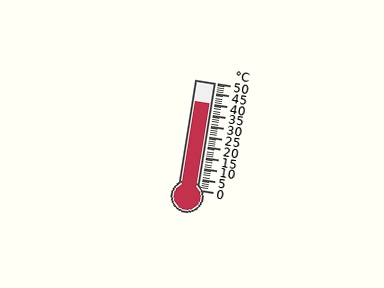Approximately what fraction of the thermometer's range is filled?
The thermometer is filled to approximately 80% of its range.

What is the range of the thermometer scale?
The thermometer scale ranges from 0°C to 50°C.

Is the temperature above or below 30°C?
The temperature is above 30°C.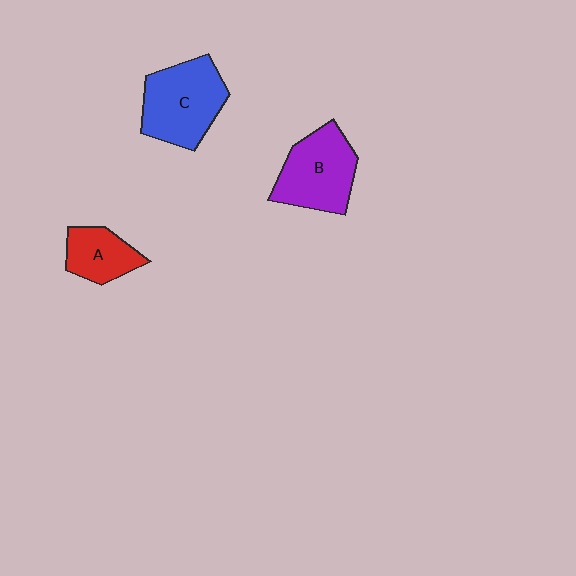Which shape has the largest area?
Shape C (blue).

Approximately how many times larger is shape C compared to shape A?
Approximately 1.8 times.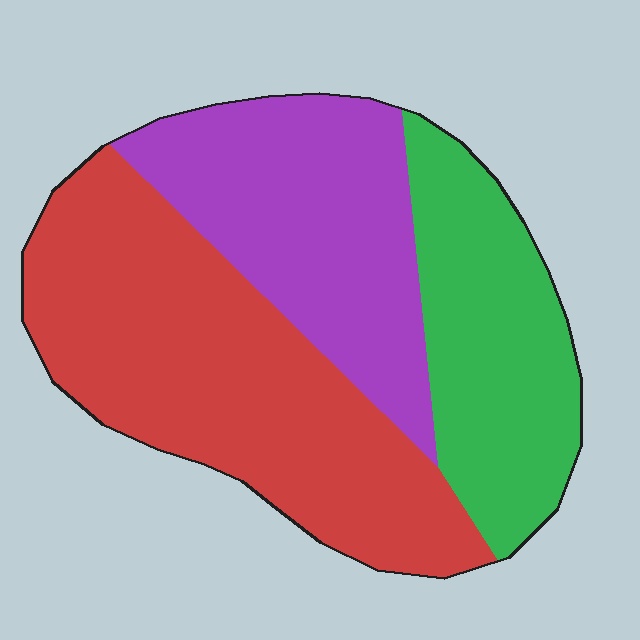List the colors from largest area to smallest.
From largest to smallest: red, purple, green.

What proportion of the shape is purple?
Purple takes up about one third (1/3) of the shape.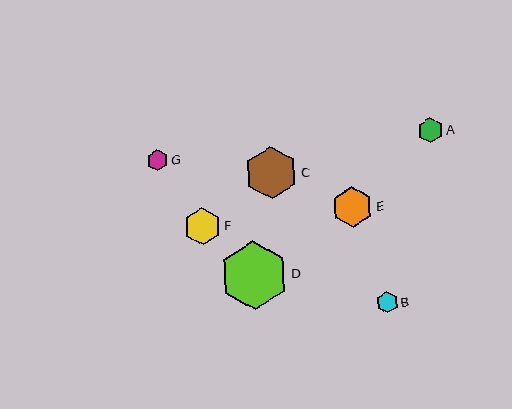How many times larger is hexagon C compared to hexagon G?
Hexagon C is approximately 2.5 times the size of hexagon G.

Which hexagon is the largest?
Hexagon D is the largest with a size of approximately 69 pixels.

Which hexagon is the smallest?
Hexagon G is the smallest with a size of approximately 21 pixels.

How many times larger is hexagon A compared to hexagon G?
Hexagon A is approximately 1.2 times the size of hexagon G.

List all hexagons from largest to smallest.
From largest to smallest: D, C, E, F, A, B, G.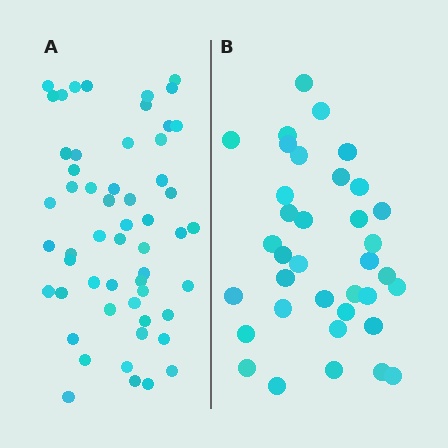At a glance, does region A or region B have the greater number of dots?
Region A (the left region) has more dots.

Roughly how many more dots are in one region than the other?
Region A has approximately 20 more dots than region B.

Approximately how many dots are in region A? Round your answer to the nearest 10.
About 60 dots. (The exact count is 55, which rounds to 60.)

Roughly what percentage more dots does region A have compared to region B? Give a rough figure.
About 55% more.